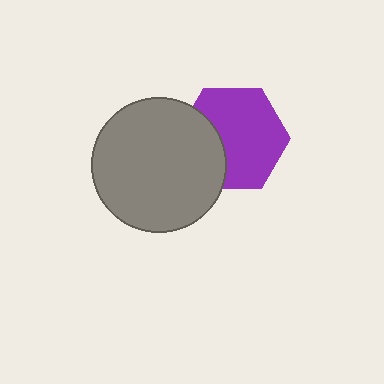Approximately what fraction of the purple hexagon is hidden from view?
Roughly 31% of the purple hexagon is hidden behind the gray circle.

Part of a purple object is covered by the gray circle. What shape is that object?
It is a hexagon.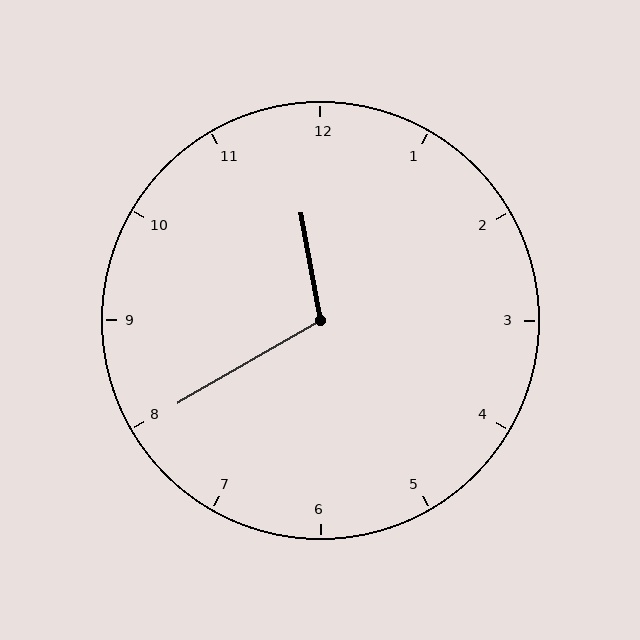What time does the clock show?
11:40.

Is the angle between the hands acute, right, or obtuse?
It is obtuse.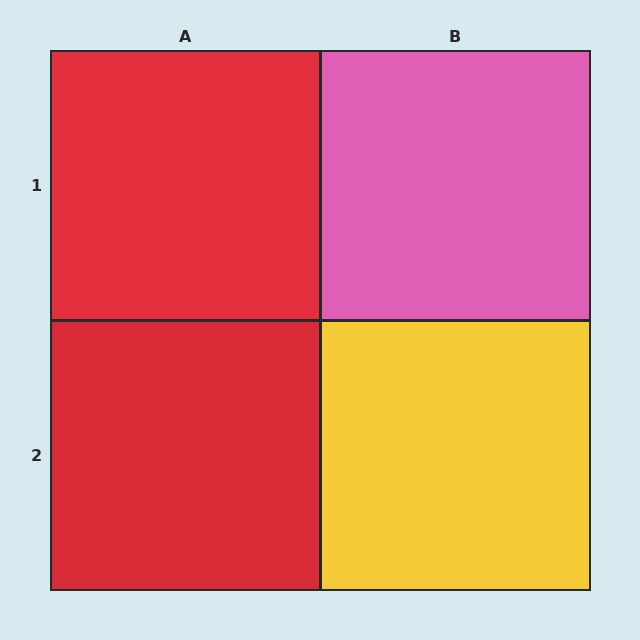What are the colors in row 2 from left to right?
Red, yellow.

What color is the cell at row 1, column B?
Pink.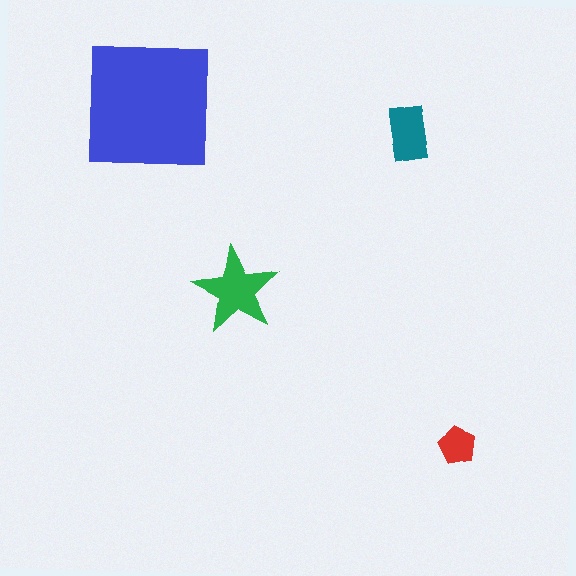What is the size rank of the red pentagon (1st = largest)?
4th.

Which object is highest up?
The blue square is topmost.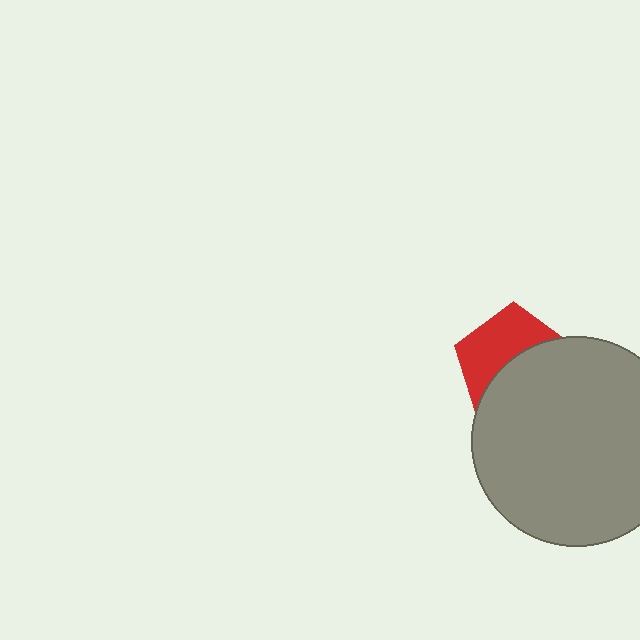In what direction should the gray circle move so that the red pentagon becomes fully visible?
The gray circle should move down. That is the shortest direction to clear the overlap and leave the red pentagon fully visible.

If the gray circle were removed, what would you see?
You would see the complete red pentagon.